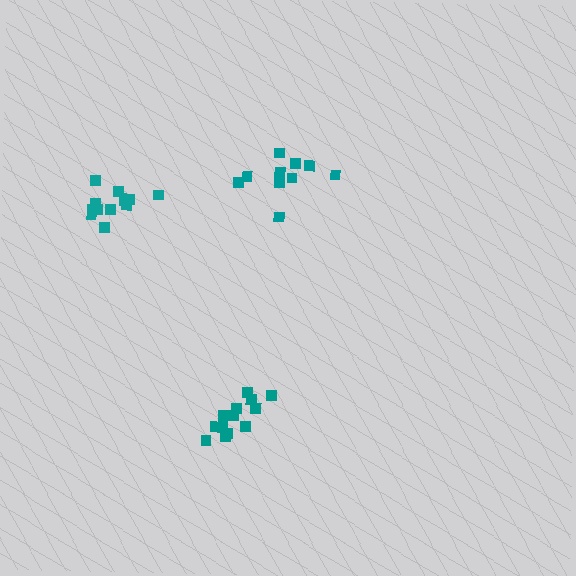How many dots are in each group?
Group 1: 13 dots, Group 2: 10 dots, Group 3: 12 dots (35 total).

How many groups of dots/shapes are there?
There are 3 groups.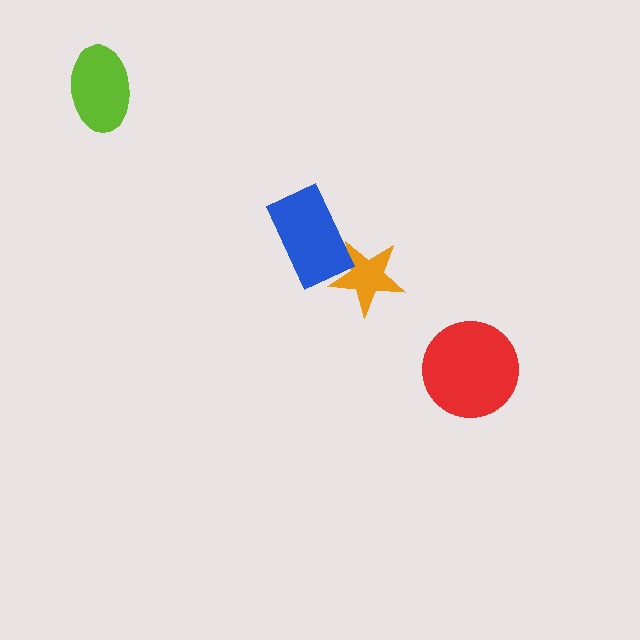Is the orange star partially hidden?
Yes, it is partially covered by another shape.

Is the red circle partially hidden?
No, no other shape covers it.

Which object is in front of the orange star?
The blue rectangle is in front of the orange star.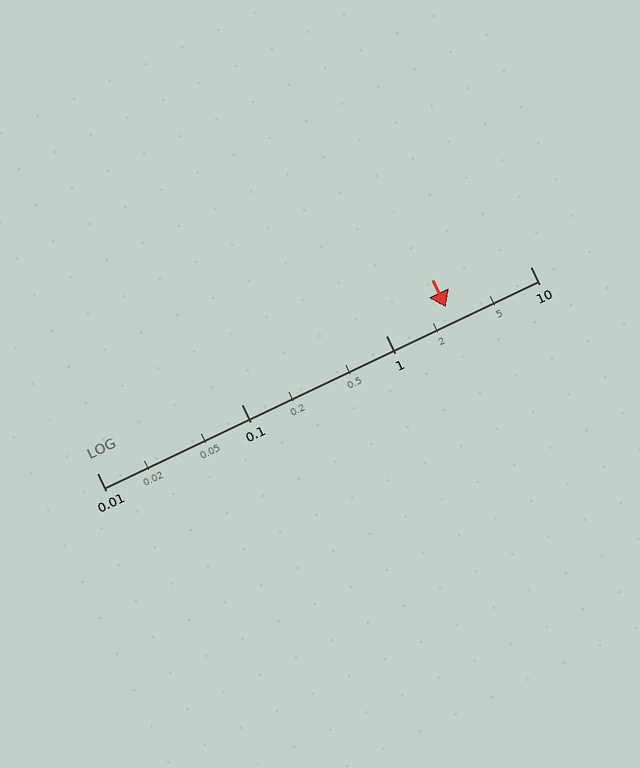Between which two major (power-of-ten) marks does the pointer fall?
The pointer is between 1 and 10.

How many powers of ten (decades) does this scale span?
The scale spans 3 decades, from 0.01 to 10.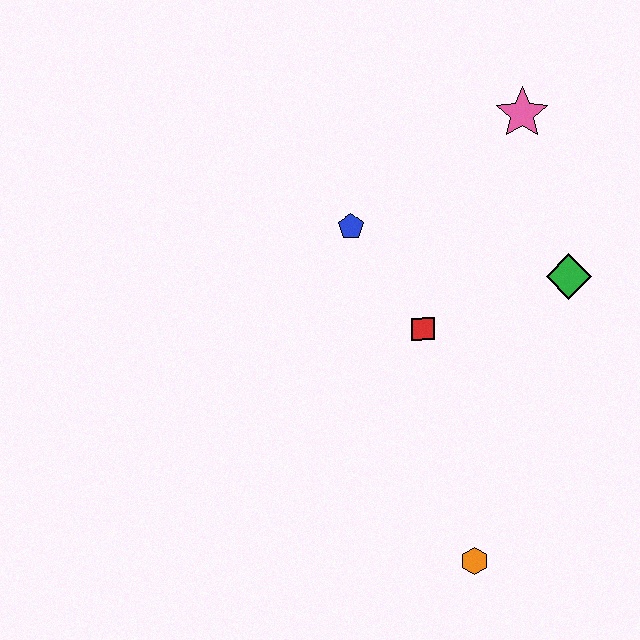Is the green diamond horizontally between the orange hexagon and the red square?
No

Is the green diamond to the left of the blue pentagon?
No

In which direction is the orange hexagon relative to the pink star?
The orange hexagon is below the pink star.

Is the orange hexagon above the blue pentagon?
No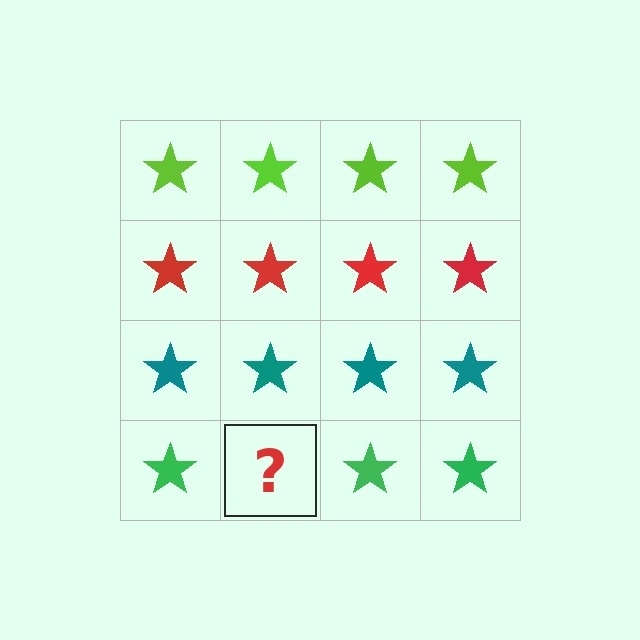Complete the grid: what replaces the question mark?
The question mark should be replaced with a green star.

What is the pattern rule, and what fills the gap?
The rule is that each row has a consistent color. The gap should be filled with a green star.